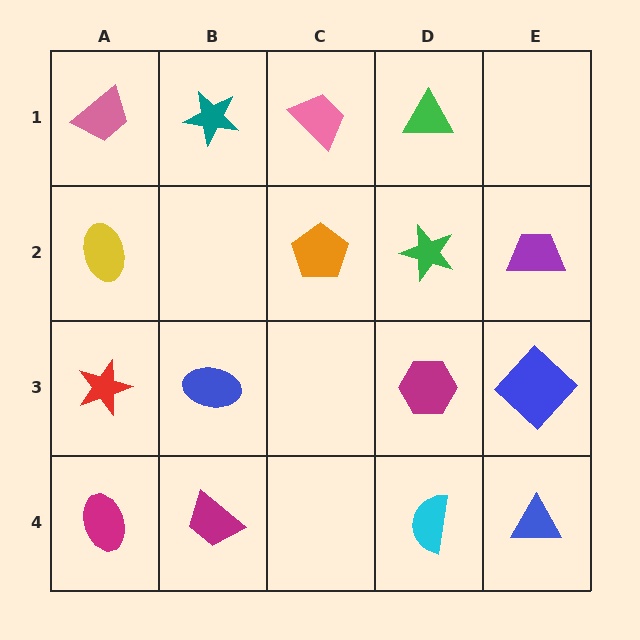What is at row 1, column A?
A pink trapezoid.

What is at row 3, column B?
A blue ellipse.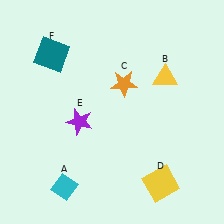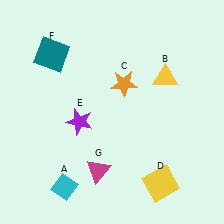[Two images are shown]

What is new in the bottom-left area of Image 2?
A magenta triangle (G) was added in the bottom-left area of Image 2.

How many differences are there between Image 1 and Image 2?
There is 1 difference between the two images.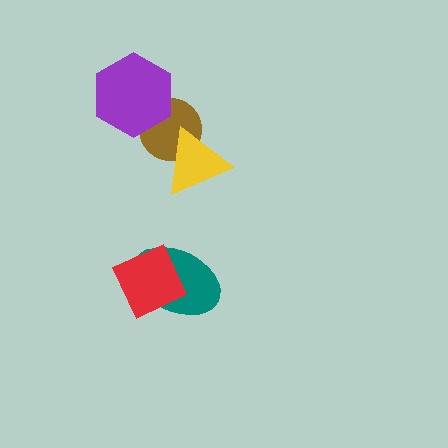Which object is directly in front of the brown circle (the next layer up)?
The yellow triangle is directly in front of the brown circle.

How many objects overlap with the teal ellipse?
1 object overlaps with the teal ellipse.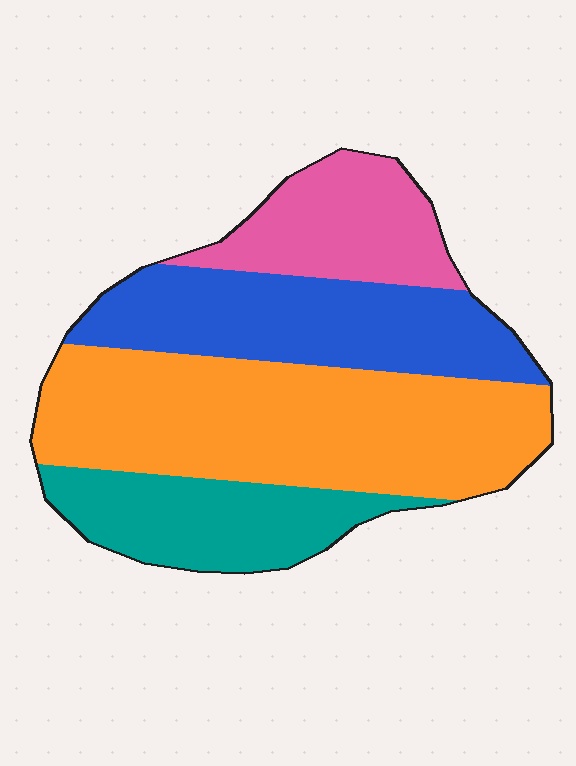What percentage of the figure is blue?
Blue covers about 25% of the figure.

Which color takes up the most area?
Orange, at roughly 40%.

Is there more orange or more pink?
Orange.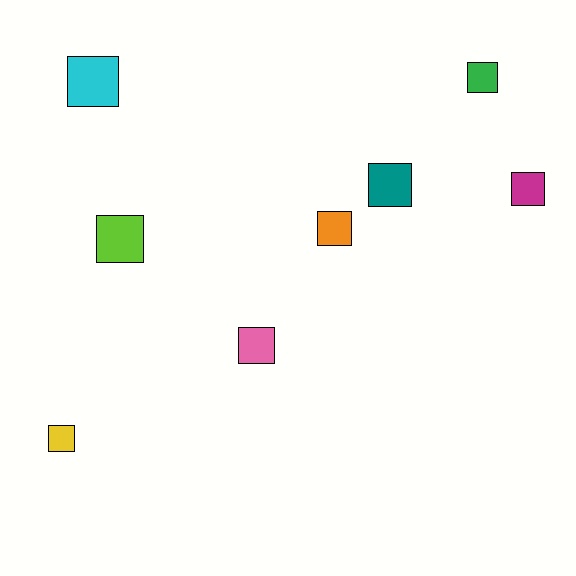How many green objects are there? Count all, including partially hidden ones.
There is 1 green object.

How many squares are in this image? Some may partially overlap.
There are 8 squares.